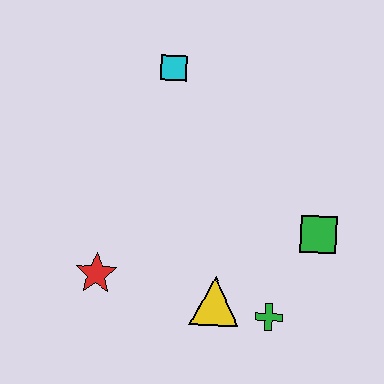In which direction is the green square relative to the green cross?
The green square is above the green cross.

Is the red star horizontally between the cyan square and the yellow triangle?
No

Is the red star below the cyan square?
Yes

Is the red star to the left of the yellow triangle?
Yes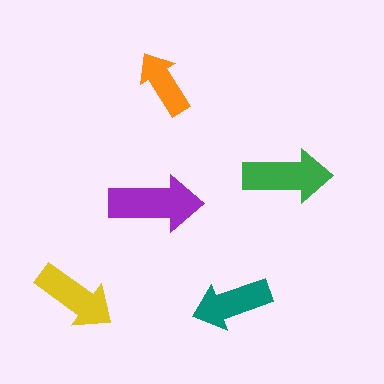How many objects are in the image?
There are 5 objects in the image.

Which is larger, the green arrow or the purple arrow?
The purple one.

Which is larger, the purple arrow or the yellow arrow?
The purple one.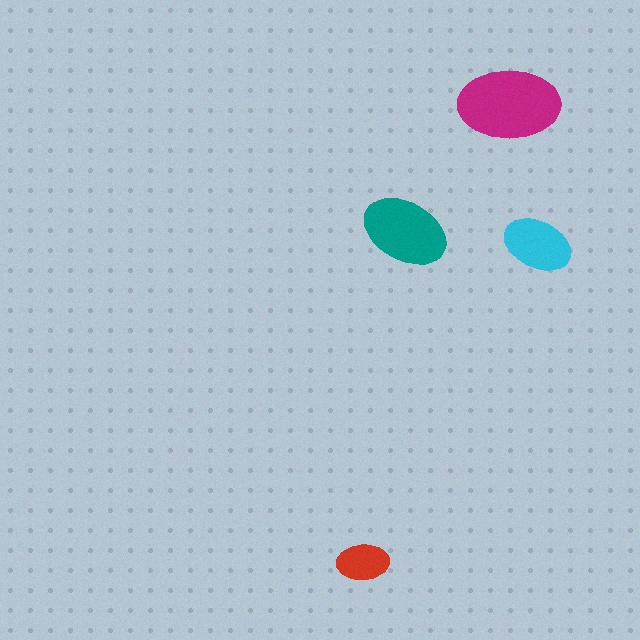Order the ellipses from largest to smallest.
the magenta one, the teal one, the cyan one, the red one.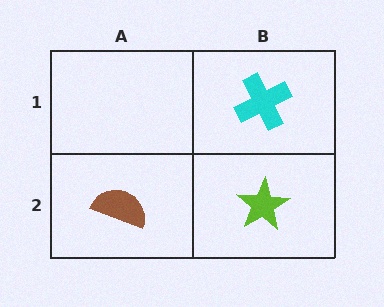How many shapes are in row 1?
1 shape.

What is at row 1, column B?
A cyan cross.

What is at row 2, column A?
A brown semicircle.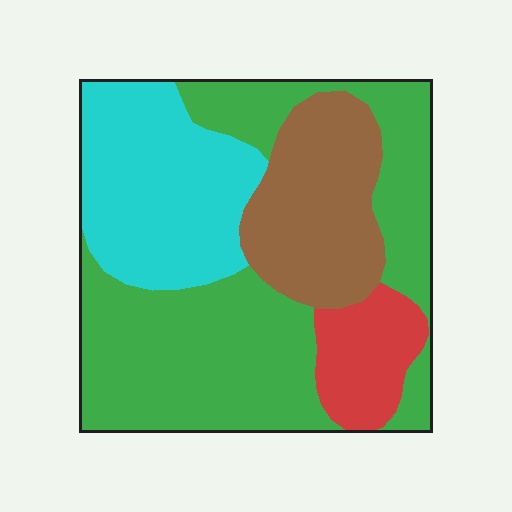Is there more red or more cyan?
Cyan.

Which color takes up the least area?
Red, at roughly 10%.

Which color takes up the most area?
Green, at roughly 45%.